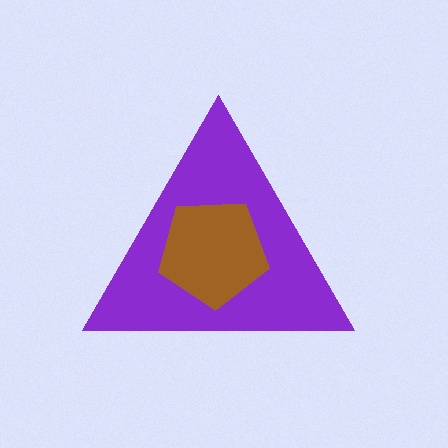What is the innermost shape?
The brown pentagon.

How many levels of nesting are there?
2.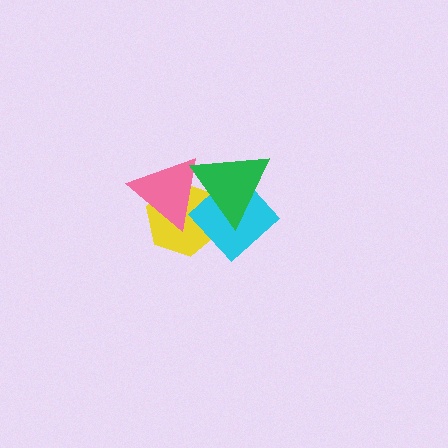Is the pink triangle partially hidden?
Yes, it is partially covered by another shape.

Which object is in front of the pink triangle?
The green triangle is in front of the pink triangle.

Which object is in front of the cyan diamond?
The green triangle is in front of the cyan diamond.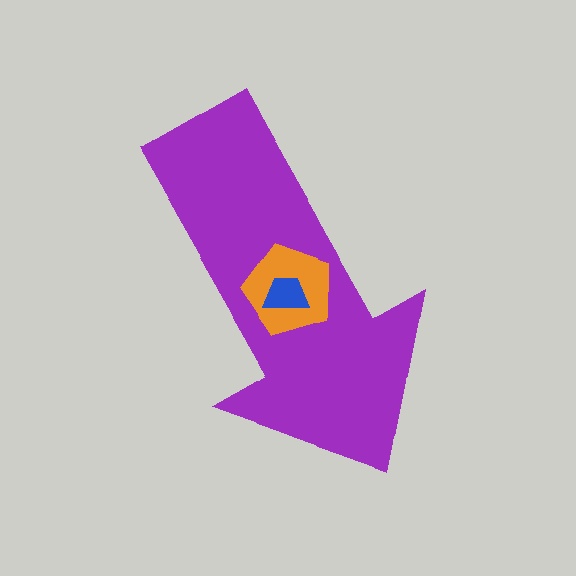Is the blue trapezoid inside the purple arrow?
Yes.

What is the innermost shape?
The blue trapezoid.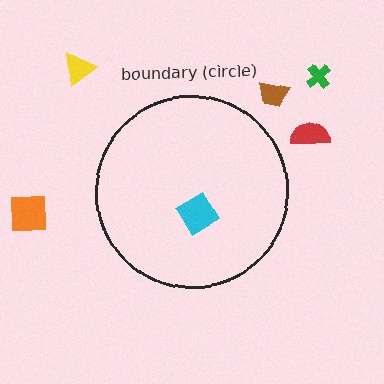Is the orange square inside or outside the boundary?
Outside.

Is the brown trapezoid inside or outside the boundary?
Outside.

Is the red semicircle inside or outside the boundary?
Outside.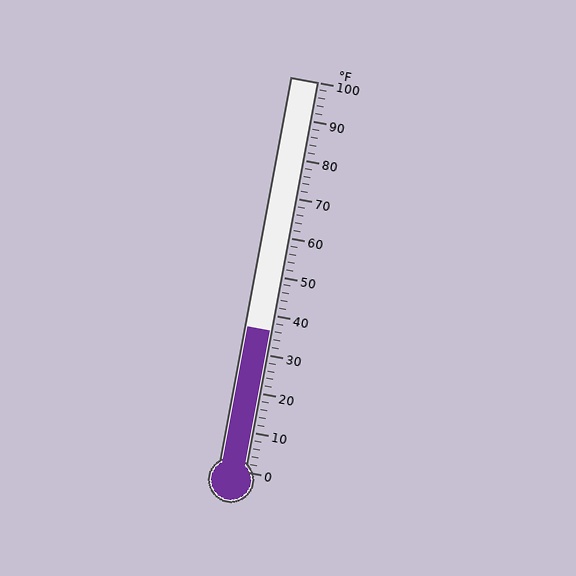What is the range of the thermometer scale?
The thermometer scale ranges from 0°F to 100°F.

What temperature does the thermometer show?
The thermometer shows approximately 36°F.